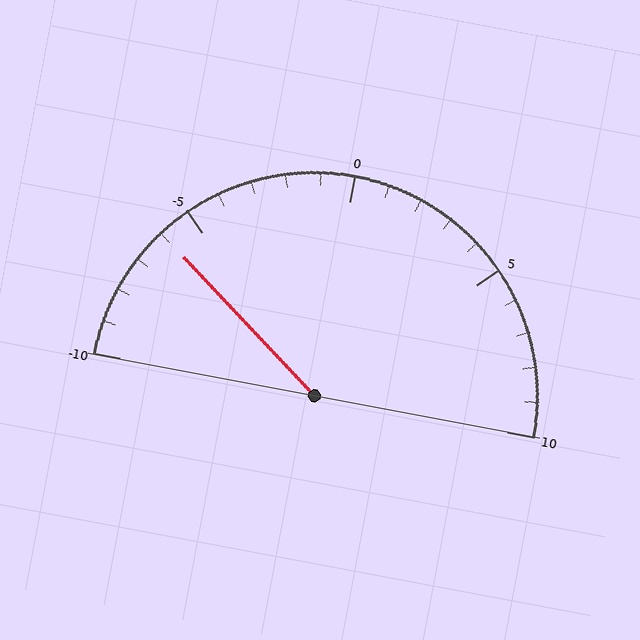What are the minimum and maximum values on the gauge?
The gauge ranges from -10 to 10.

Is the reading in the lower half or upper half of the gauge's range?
The reading is in the lower half of the range (-10 to 10).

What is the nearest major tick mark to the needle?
The nearest major tick mark is -5.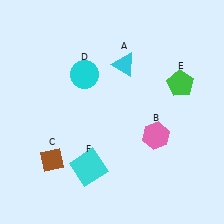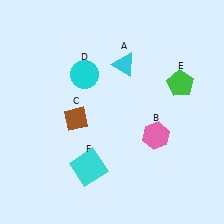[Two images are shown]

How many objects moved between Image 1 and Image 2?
1 object moved between the two images.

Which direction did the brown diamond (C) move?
The brown diamond (C) moved up.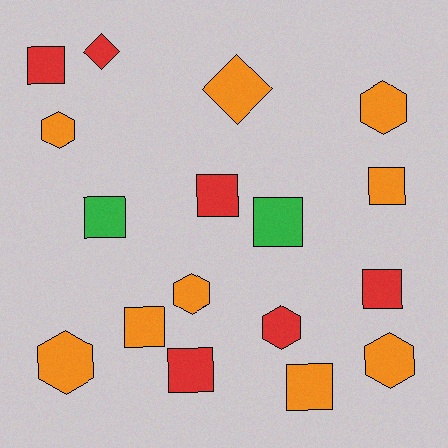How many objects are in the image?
There are 17 objects.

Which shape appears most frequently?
Square, with 9 objects.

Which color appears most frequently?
Orange, with 9 objects.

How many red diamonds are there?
There is 1 red diamond.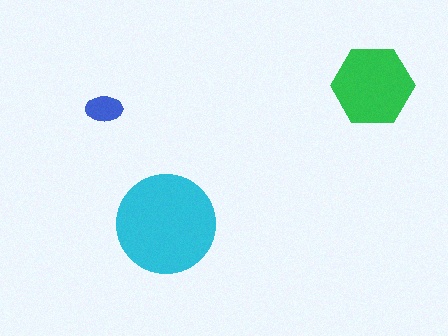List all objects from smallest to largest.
The blue ellipse, the green hexagon, the cyan circle.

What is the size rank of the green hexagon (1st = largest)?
2nd.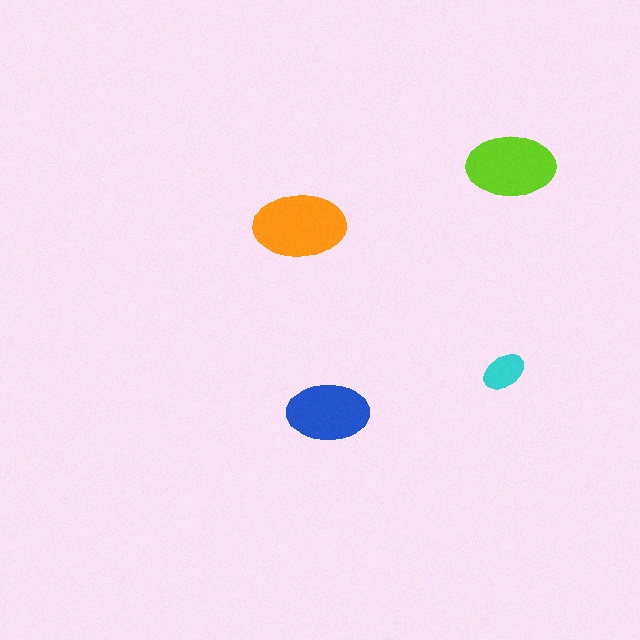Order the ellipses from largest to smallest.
the orange one, the lime one, the blue one, the cyan one.